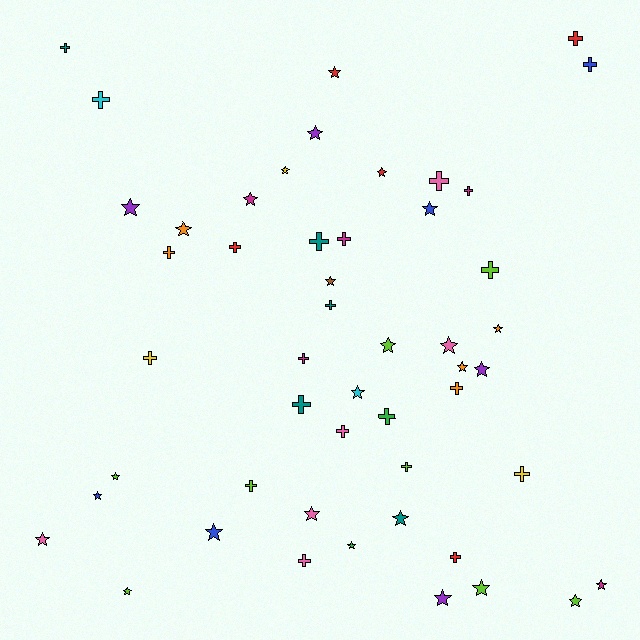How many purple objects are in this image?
There are 4 purple objects.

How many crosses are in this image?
There are 23 crosses.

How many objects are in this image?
There are 50 objects.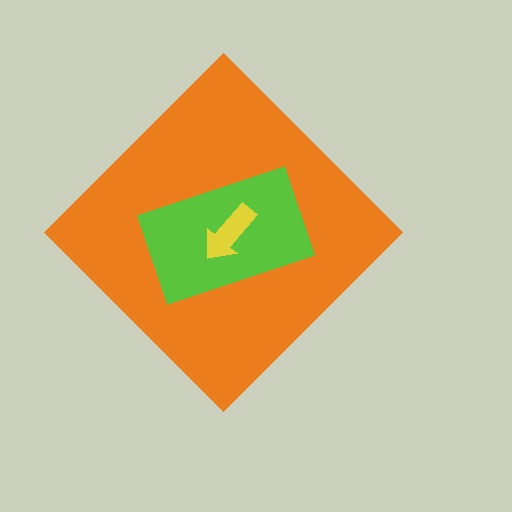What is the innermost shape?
The yellow arrow.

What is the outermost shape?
The orange diamond.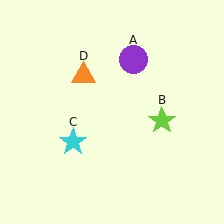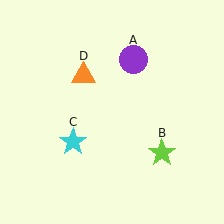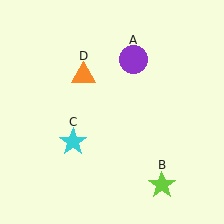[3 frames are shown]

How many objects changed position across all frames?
1 object changed position: lime star (object B).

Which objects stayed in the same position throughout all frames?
Purple circle (object A) and cyan star (object C) and orange triangle (object D) remained stationary.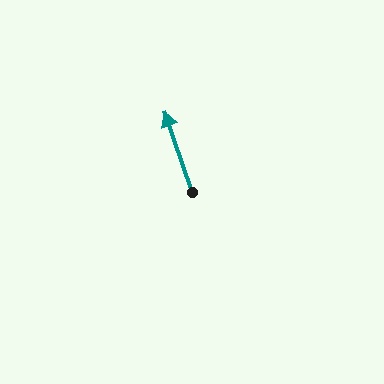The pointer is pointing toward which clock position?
Roughly 11 o'clock.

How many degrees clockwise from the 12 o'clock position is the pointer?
Approximately 341 degrees.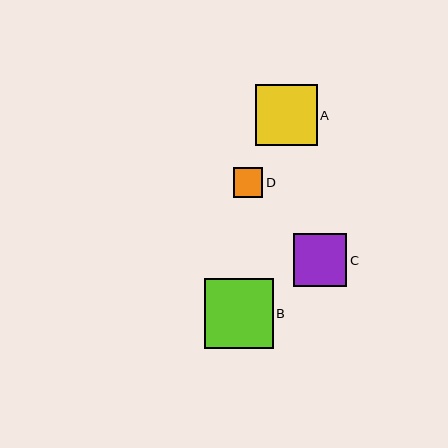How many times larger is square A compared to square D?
Square A is approximately 2.1 times the size of square D.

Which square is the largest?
Square B is the largest with a size of approximately 69 pixels.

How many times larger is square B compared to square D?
Square B is approximately 2.3 times the size of square D.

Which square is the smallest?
Square D is the smallest with a size of approximately 30 pixels.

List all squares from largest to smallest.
From largest to smallest: B, A, C, D.